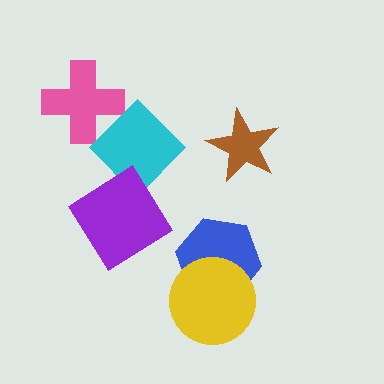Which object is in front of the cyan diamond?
The purple diamond is in front of the cyan diamond.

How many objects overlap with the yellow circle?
1 object overlaps with the yellow circle.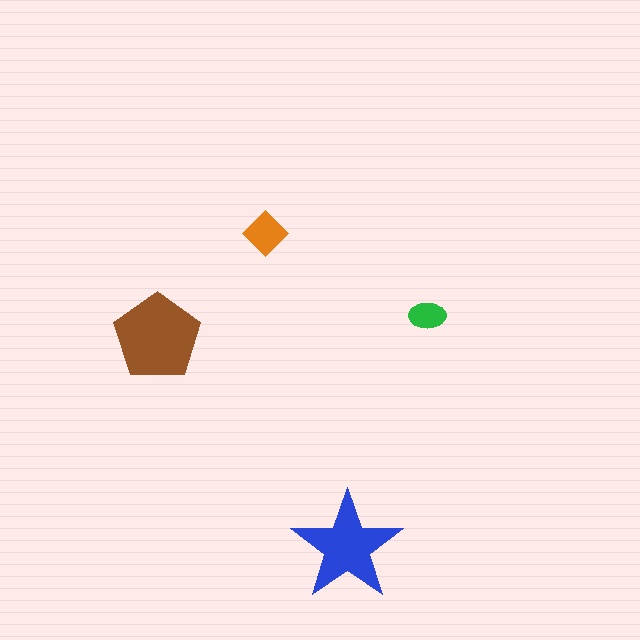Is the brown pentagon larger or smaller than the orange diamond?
Larger.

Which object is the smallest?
The green ellipse.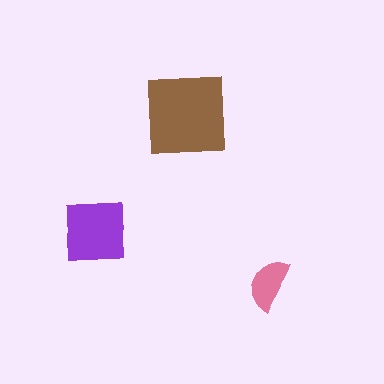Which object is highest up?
The brown square is topmost.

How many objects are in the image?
There are 3 objects in the image.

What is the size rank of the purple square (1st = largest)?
2nd.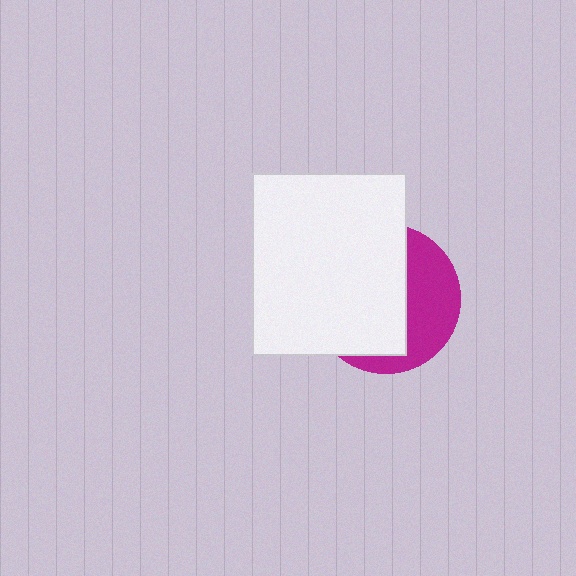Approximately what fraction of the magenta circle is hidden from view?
Roughly 62% of the magenta circle is hidden behind the white rectangle.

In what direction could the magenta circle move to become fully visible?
The magenta circle could move right. That would shift it out from behind the white rectangle entirely.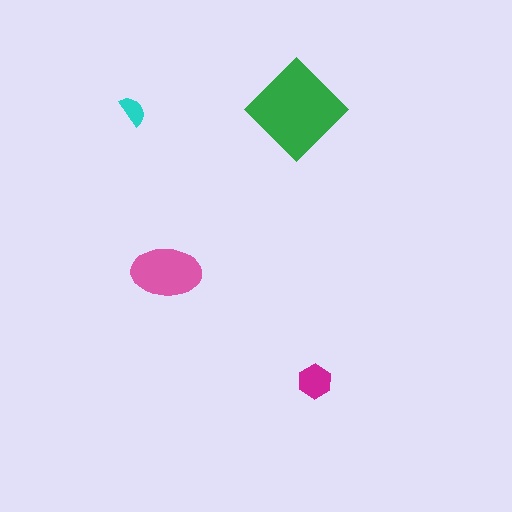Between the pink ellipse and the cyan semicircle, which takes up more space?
The pink ellipse.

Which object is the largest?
The green diamond.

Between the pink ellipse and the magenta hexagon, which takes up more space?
The pink ellipse.